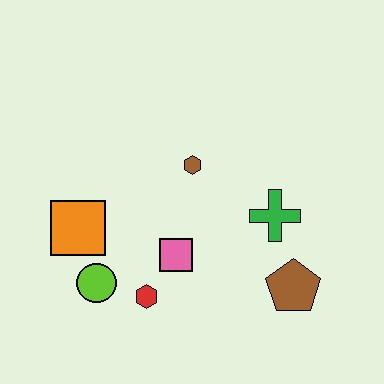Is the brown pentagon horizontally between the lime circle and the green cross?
No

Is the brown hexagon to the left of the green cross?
Yes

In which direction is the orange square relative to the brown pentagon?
The orange square is to the left of the brown pentagon.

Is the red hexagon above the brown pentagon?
No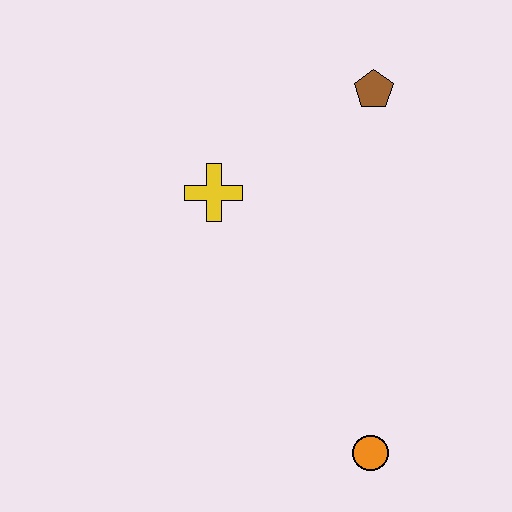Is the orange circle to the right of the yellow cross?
Yes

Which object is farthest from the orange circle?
The brown pentagon is farthest from the orange circle.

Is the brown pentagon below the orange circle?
No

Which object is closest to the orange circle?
The yellow cross is closest to the orange circle.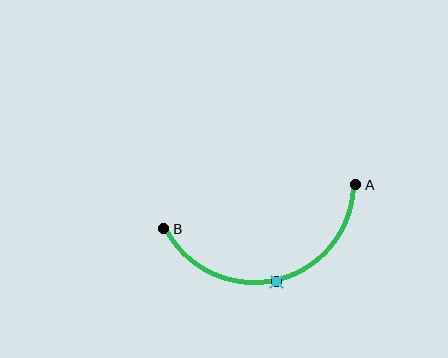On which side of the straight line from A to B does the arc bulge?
The arc bulges below the straight line connecting A and B.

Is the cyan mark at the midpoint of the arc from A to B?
Yes. The cyan mark lies on the arc at equal arc-length from both A and B — it is the arc midpoint.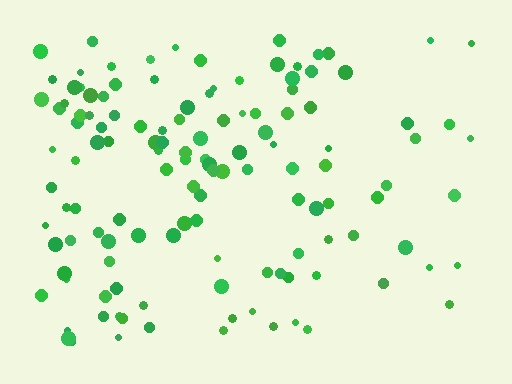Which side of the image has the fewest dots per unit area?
The right.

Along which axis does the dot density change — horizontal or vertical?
Horizontal.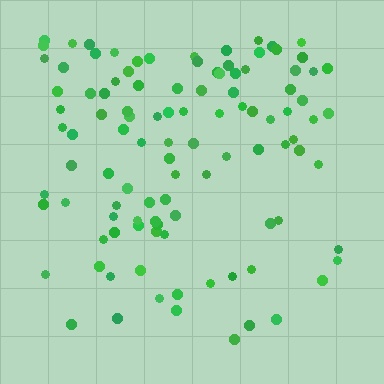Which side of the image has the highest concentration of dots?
The top.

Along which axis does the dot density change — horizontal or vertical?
Vertical.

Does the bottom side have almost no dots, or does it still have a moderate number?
Still a moderate number, just noticeably fewer than the top.